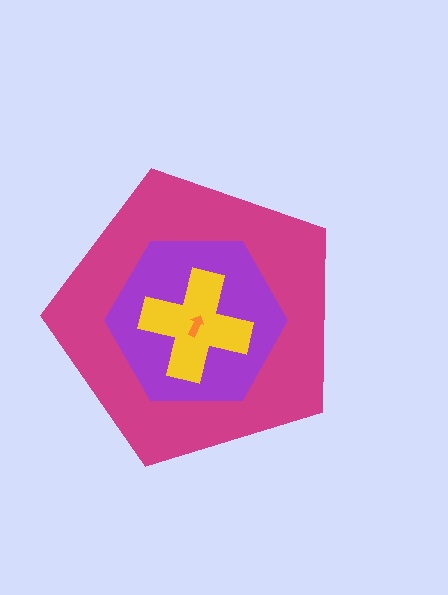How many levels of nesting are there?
4.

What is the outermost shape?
The magenta pentagon.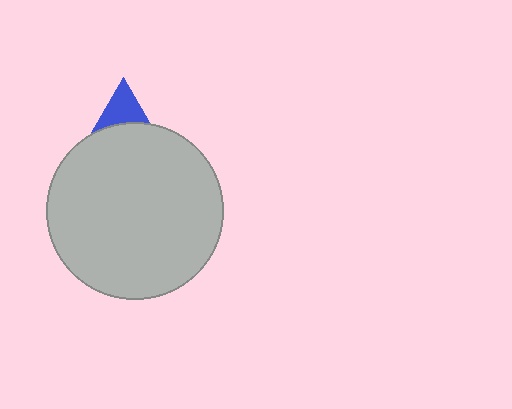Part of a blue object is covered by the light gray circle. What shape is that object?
It is a triangle.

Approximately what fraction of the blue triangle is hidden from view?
Roughly 61% of the blue triangle is hidden behind the light gray circle.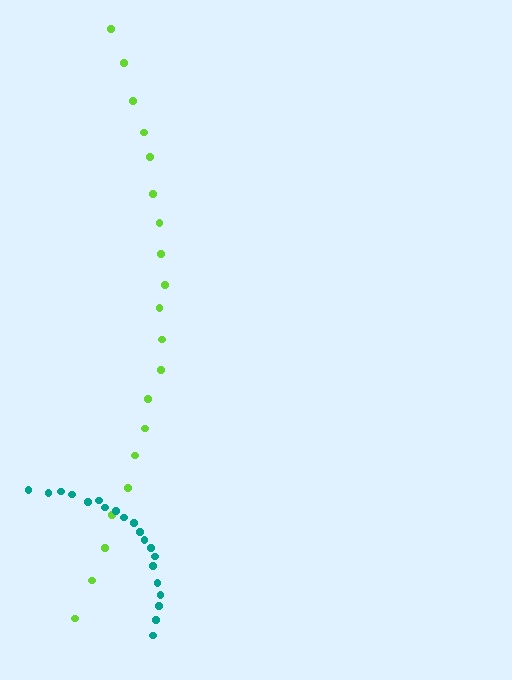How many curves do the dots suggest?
There are 2 distinct paths.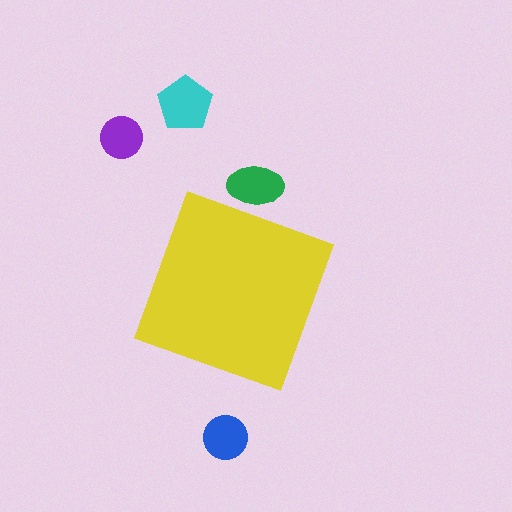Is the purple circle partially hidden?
No, the purple circle is fully visible.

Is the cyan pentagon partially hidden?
No, the cyan pentagon is fully visible.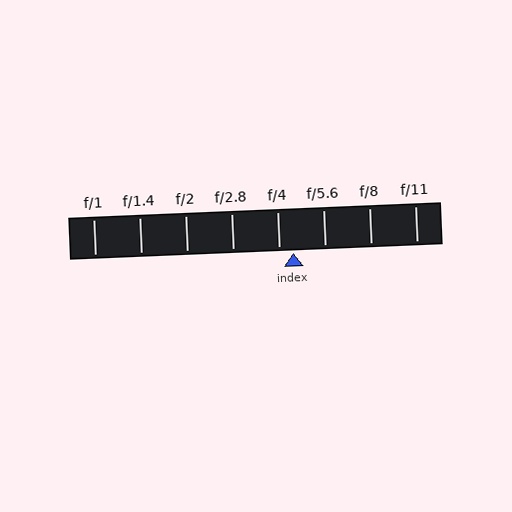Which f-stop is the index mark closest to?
The index mark is closest to f/4.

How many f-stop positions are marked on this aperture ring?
There are 8 f-stop positions marked.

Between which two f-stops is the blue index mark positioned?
The index mark is between f/4 and f/5.6.